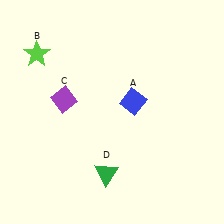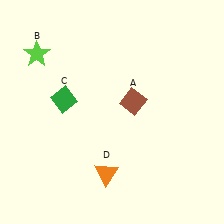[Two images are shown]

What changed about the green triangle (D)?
In Image 1, D is green. In Image 2, it changed to orange.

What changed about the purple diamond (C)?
In Image 1, C is purple. In Image 2, it changed to green.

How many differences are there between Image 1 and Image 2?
There are 3 differences between the two images.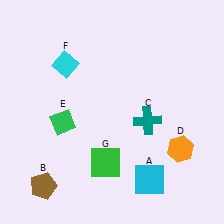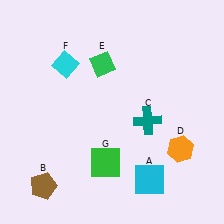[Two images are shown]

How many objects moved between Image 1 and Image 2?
1 object moved between the two images.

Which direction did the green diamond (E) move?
The green diamond (E) moved up.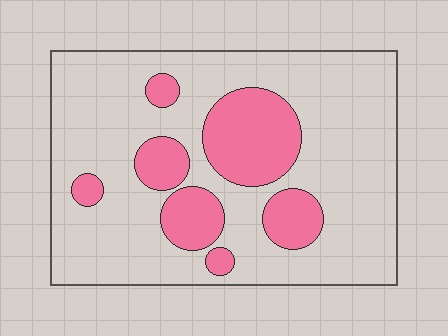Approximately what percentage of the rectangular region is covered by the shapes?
Approximately 25%.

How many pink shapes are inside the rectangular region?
7.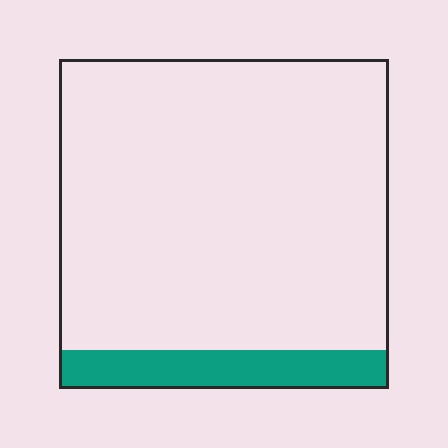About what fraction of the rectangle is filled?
About one eighth (1/8).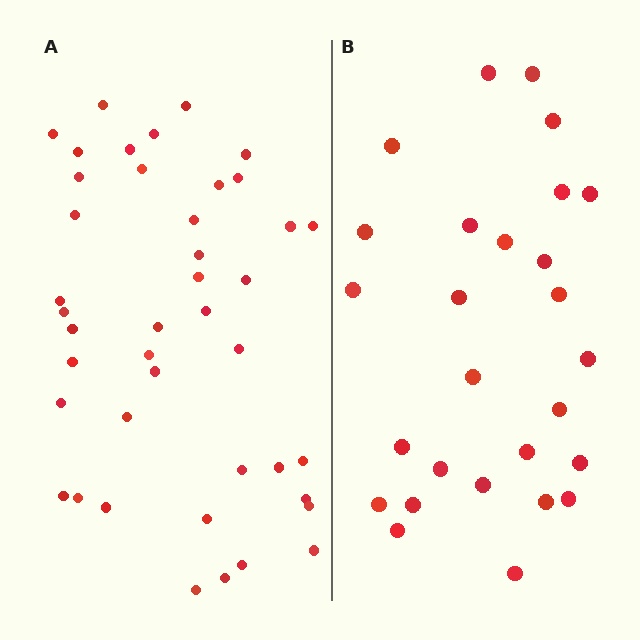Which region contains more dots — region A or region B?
Region A (the left region) has more dots.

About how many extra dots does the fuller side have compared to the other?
Region A has approximately 15 more dots than region B.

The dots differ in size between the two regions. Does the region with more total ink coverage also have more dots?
No. Region B has more total ink coverage because its dots are larger, but region A actually contains more individual dots. Total area can be misleading — the number of items is what matters here.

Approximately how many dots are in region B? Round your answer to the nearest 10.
About 30 dots. (The exact count is 27, which rounds to 30.)